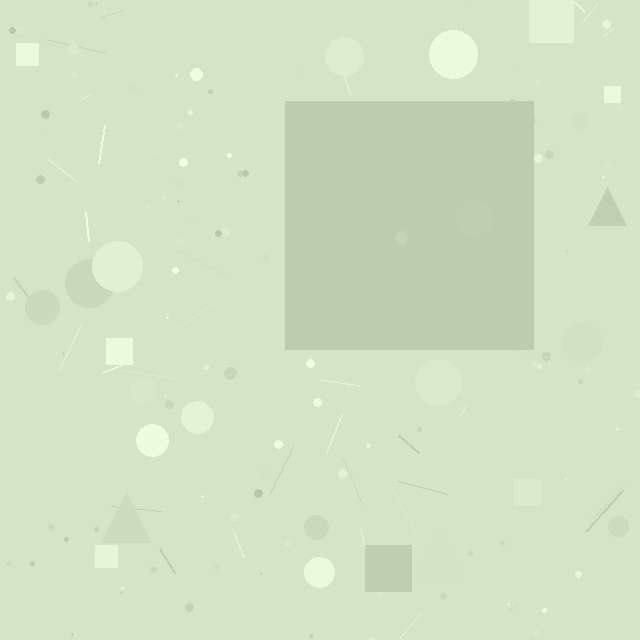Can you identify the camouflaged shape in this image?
The camouflaged shape is a square.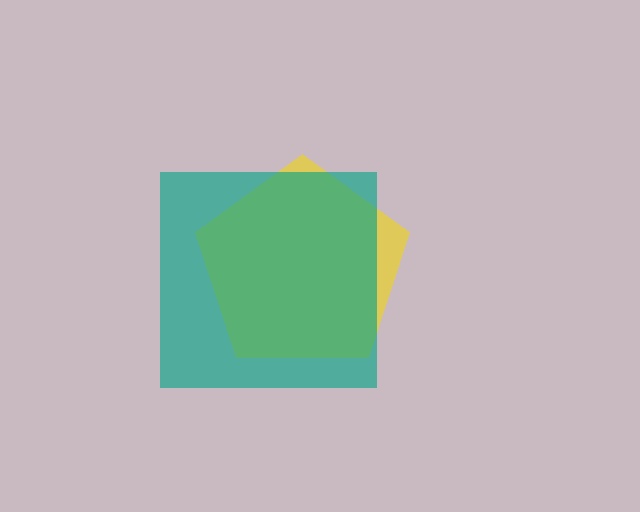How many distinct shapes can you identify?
There are 2 distinct shapes: a yellow pentagon, a teal square.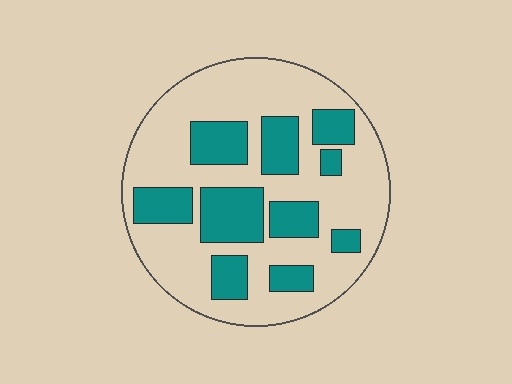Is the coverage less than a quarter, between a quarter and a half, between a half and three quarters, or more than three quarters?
Between a quarter and a half.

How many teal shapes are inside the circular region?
10.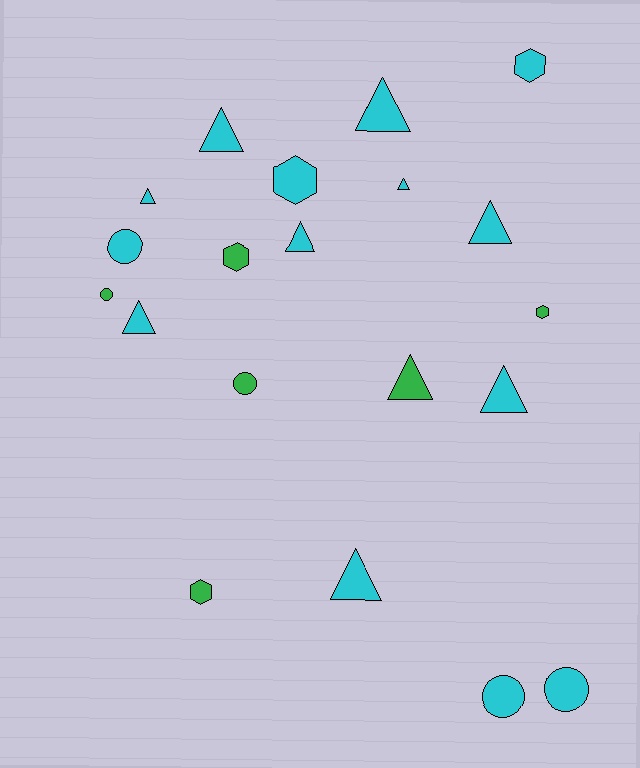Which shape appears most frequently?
Triangle, with 10 objects.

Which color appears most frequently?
Cyan, with 14 objects.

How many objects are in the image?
There are 20 objects.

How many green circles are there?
There are 2 green circles.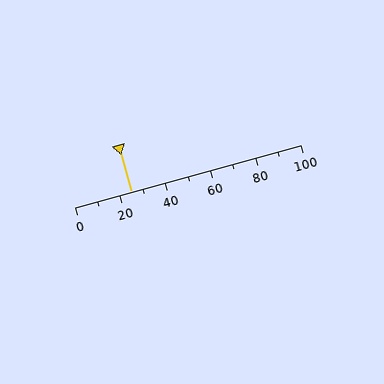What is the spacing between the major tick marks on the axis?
The major ticks are spaced 20 apart.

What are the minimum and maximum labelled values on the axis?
The axis runs from 0 to 100.